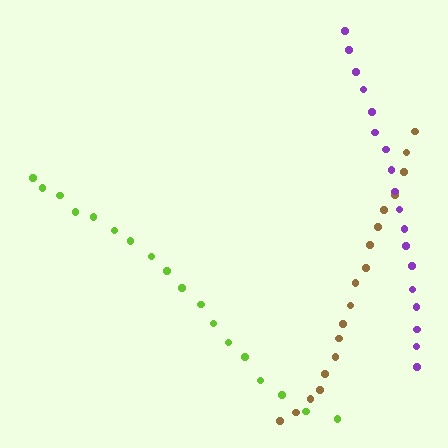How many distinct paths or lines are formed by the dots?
There are 3 distinct paths.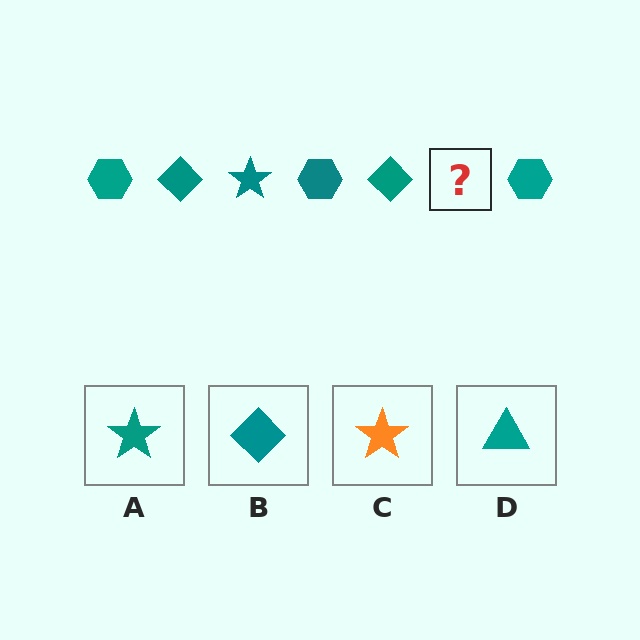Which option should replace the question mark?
Option A.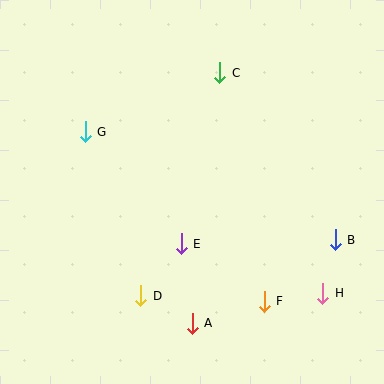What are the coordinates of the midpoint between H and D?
The midpoint between H and D is at (232, 294).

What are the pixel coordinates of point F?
Point F is at (264, 301).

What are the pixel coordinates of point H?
Point H is at (323, 293).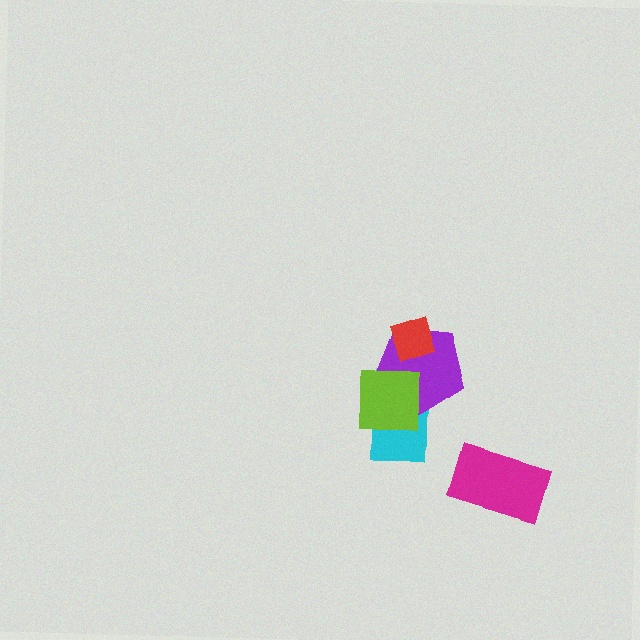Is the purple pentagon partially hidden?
Yes, it is partially covered by another shape.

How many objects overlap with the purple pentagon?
3 objects overlap with the purple pentagon.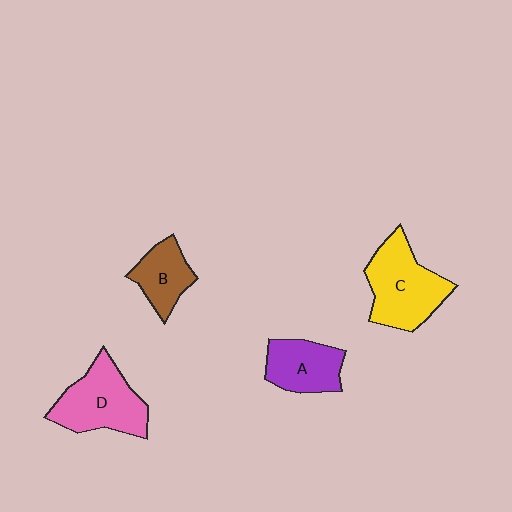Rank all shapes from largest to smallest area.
From largest to smallest: C (yellow), D (pink), A (purple), B (brown).